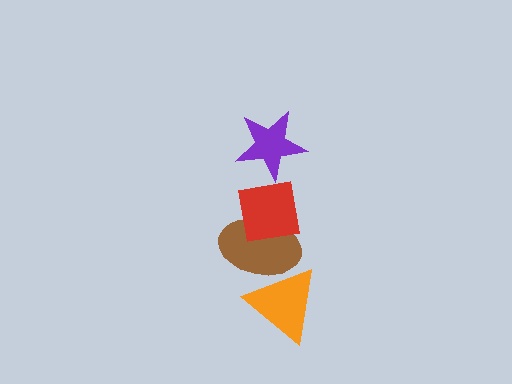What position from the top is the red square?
The red square is 2nd from the top.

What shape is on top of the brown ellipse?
The red square is on top of the brown ellipse.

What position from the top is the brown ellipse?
The brown ellipse is 3rd from the top.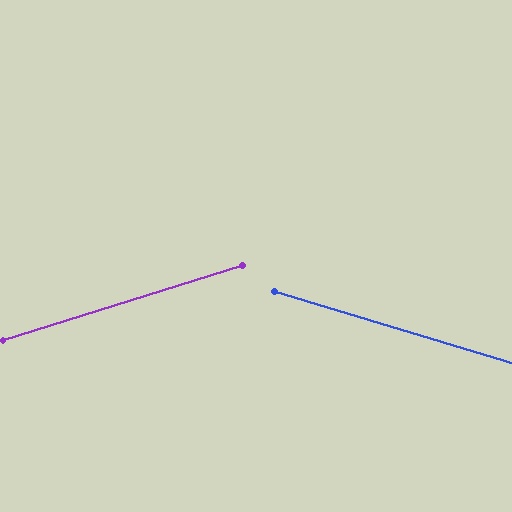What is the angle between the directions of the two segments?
Approximately 34 degrees.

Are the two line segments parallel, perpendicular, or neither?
Neither parallel nor perpendicular — they differ by about 34°.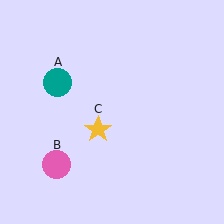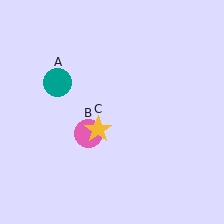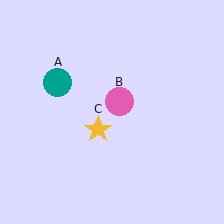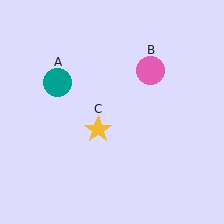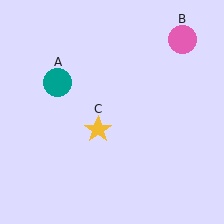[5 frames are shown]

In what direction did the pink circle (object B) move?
The pink circle (object B) moved up and to the right.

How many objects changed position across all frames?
1 object changed position: pink circle (object B).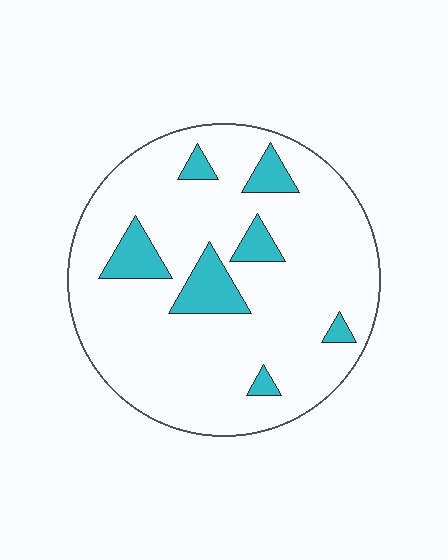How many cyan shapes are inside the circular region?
7.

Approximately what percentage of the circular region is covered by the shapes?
Approximately 15%.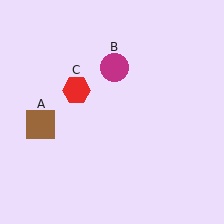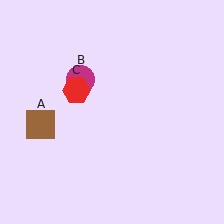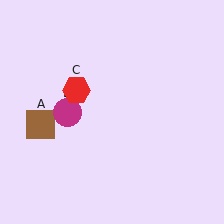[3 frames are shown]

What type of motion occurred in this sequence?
The magenta circle (object B) rotated counterclockwise around the center of the scene.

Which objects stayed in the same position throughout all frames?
Brown square (object A) and red hexagon (object C) remained stationary.